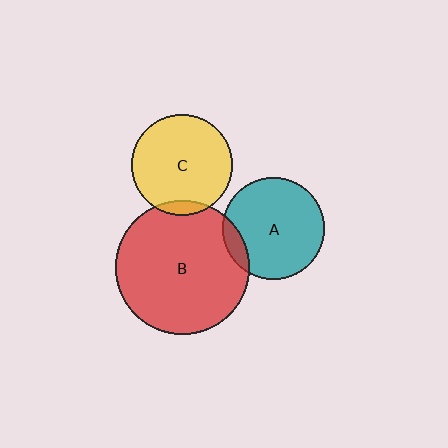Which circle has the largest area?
Circle B (red).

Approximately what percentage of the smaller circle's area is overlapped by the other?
Approximately 5%.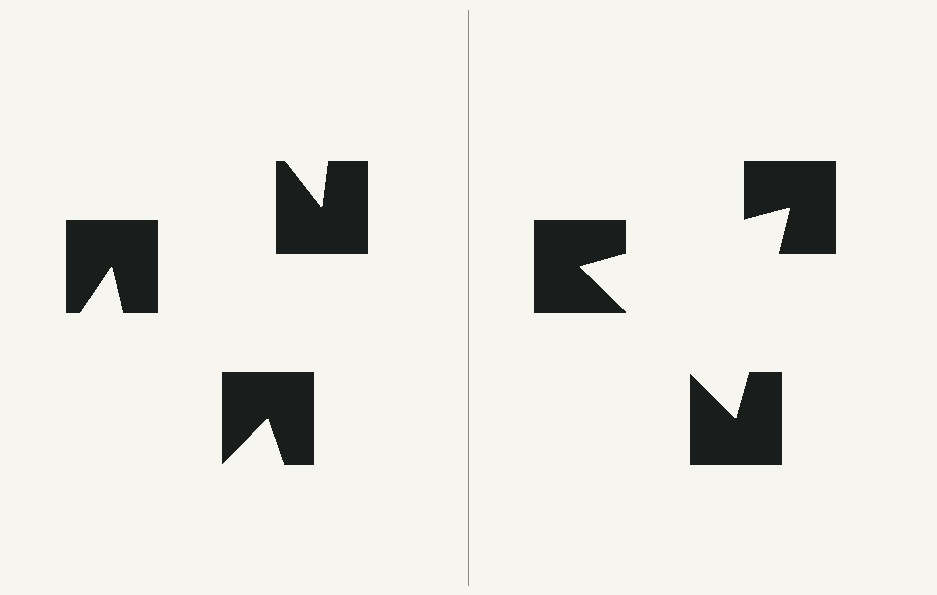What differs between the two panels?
The notched squares are positioned identically on both sides; only the wedge orientations differ. On the right they align to a triangle; on the left they are misaligned.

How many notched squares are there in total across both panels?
6 — 3 on each side.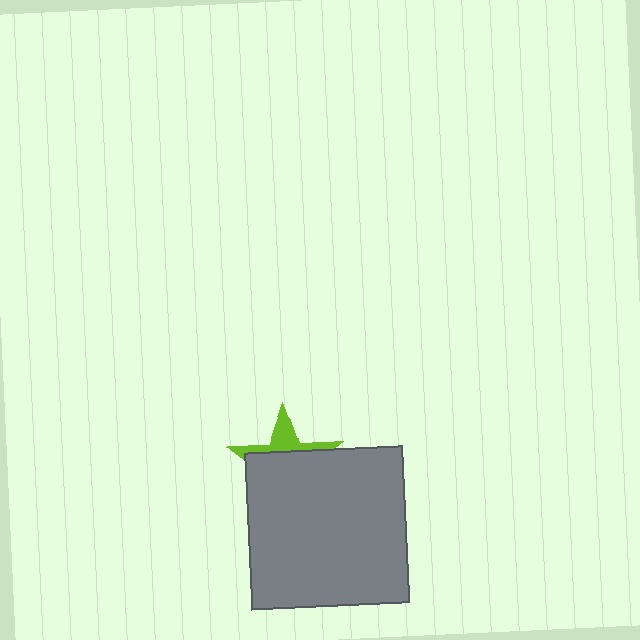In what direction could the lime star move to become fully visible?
The lime star could move up. That would shift it out from behind the gray square entirely.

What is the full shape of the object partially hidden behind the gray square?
The partially hidden object is a lime star.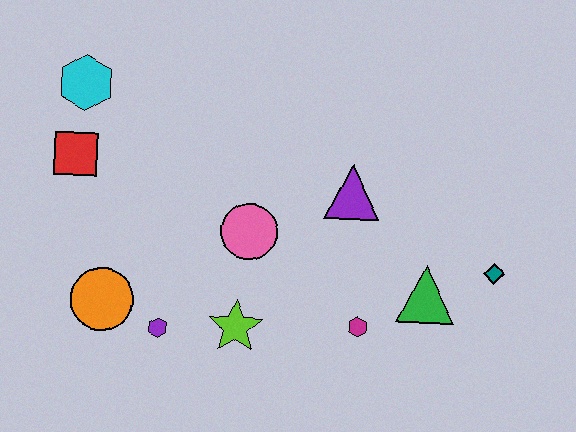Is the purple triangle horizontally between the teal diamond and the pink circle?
Yes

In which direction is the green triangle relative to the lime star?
The green triangle is to the right of the lime star.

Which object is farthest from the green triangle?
The cyan hexagon is farthest from the green triangle.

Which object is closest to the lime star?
The purple hexagon is closest to the lime star.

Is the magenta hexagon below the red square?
Yes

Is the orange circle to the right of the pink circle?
No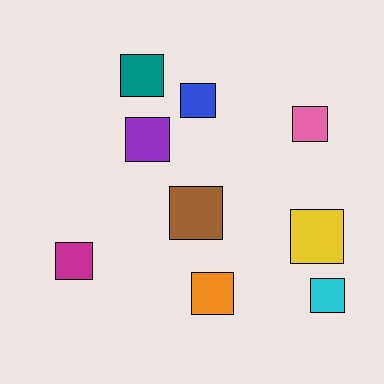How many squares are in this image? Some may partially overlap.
There are 9 squares.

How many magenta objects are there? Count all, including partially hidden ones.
There is 1 magenta object.